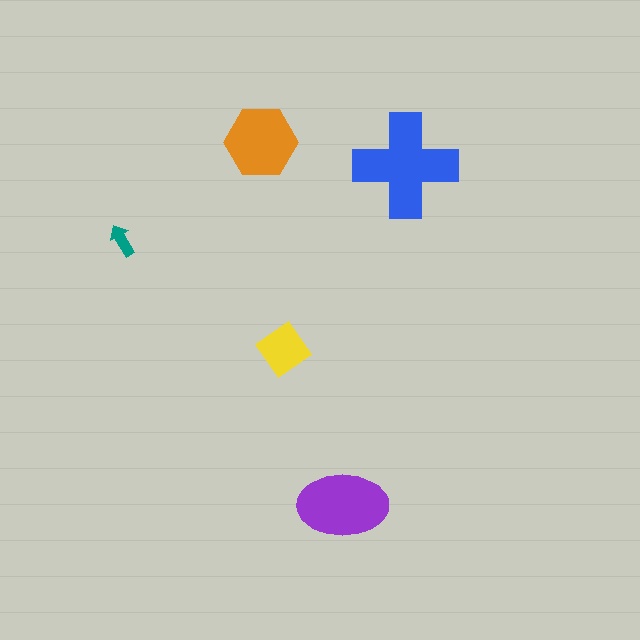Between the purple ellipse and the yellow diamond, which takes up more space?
The purple ellipse.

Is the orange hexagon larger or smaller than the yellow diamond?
Larger.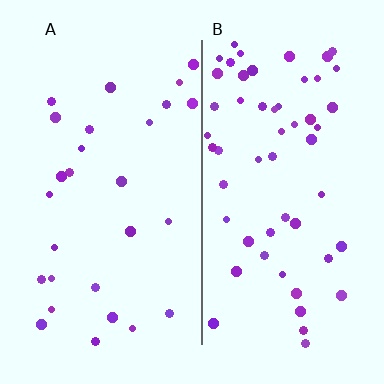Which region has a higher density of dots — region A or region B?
B (the right).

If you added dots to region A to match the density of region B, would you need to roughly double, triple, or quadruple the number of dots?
Approximately double.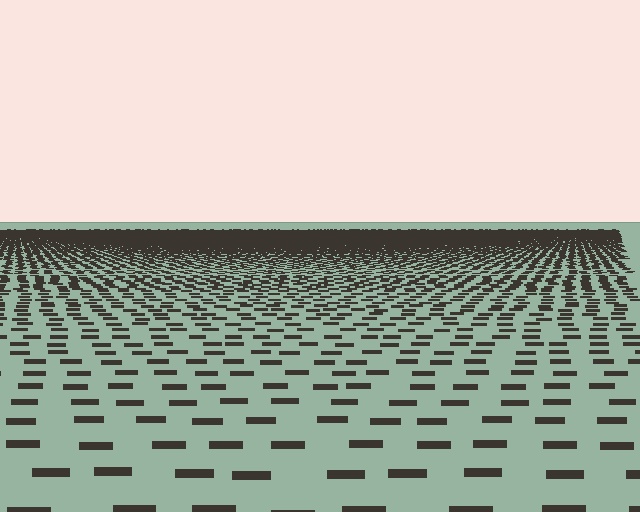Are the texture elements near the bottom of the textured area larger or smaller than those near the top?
Larger. Near the bottom, elements are closer to the viewer and appear at a bigger on-screen size.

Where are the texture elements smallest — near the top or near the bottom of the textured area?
Near the top.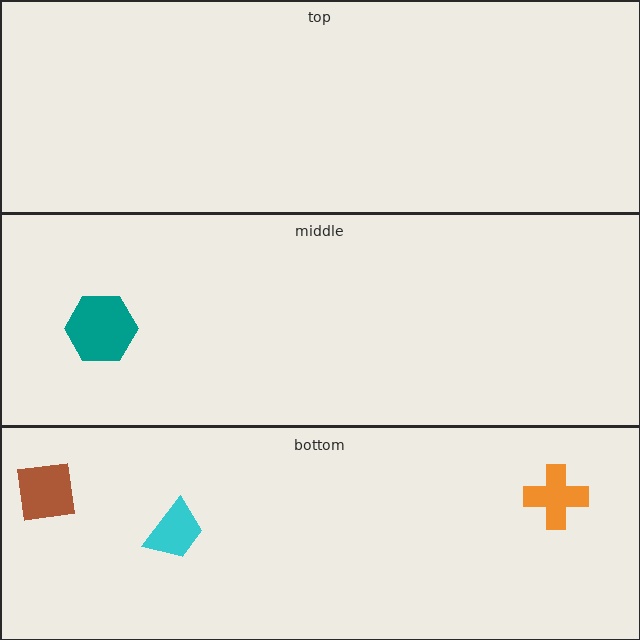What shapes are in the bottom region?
The orange cross, the brown square, the cyan trapezoid.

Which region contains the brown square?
The bottom region.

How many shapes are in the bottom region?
3.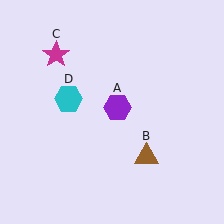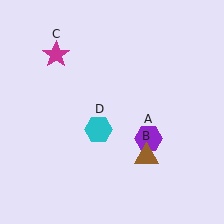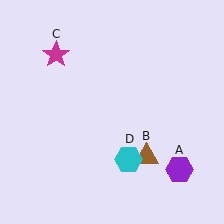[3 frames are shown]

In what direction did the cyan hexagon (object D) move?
The cyan hexagon (object D) moved down and to the right.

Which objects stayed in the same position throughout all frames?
Brown triangle (object B) and magenta star (object C) remained stationary.